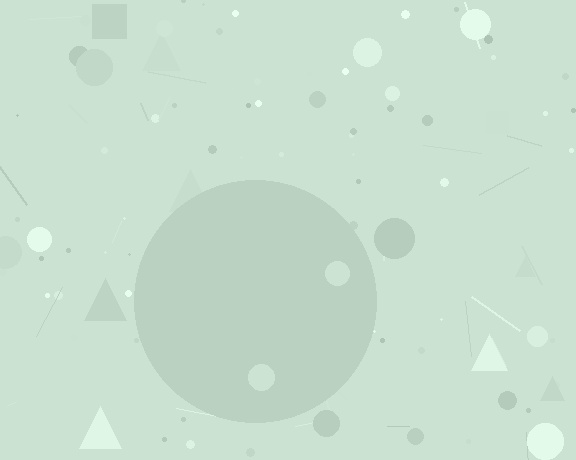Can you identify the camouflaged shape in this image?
The camouflaged shape is a circle.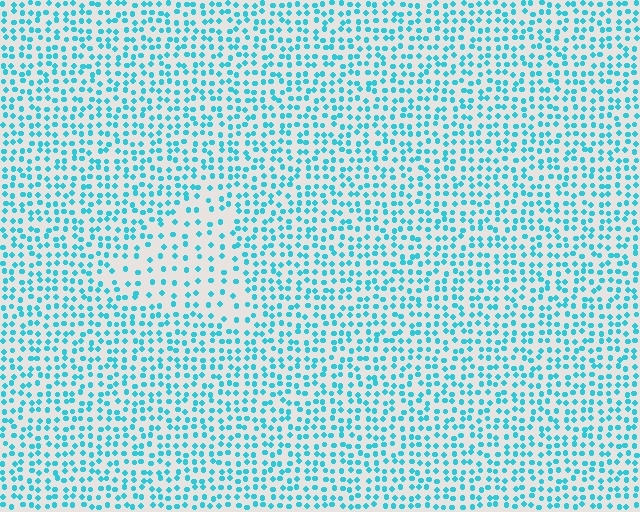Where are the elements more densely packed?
The elements are more densely packed outside the triangle boundary.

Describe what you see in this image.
The image contains small cyan elements arranged at two different densities. A triangle-shaped region is visible where the elements are less densely packed than the surrounding area.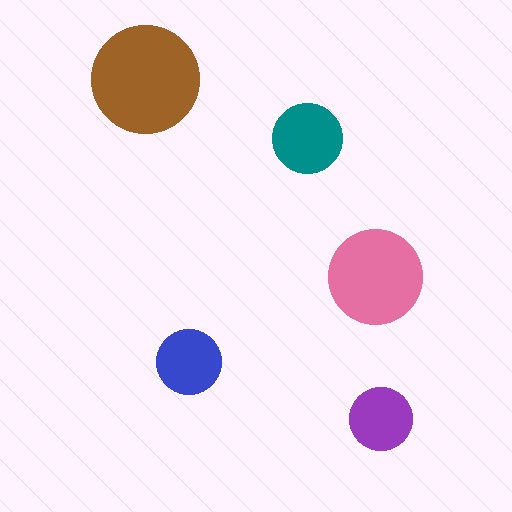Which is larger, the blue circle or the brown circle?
The brown one.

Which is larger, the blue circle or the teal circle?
The teal one.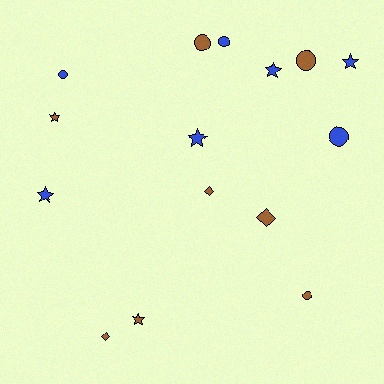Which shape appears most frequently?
Circle, with 6 objects.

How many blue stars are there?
There are 4 blue stars.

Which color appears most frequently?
Brown, with 8 objects.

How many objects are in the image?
There are 15 objects.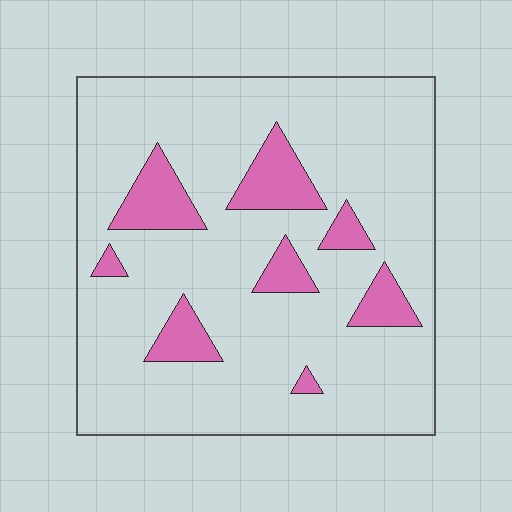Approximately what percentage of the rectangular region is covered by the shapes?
Approximately 15%.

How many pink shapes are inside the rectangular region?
8.